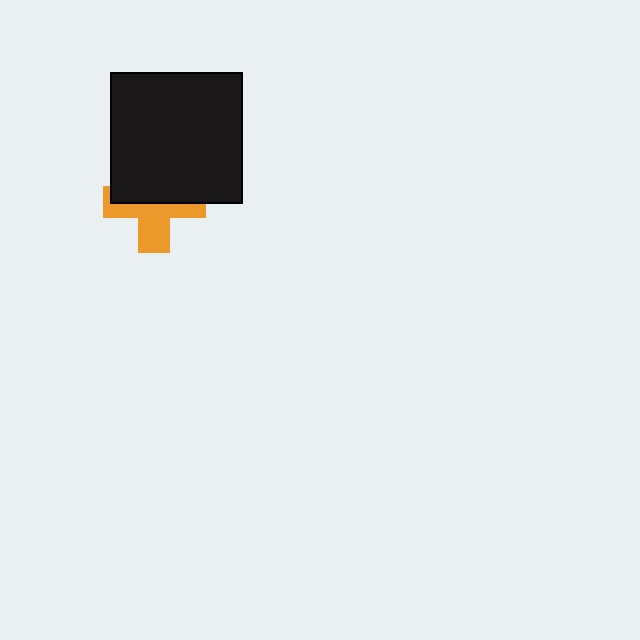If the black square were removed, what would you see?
You would see the complete orange cross.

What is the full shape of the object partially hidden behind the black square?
The partially hidden object is an orange cross.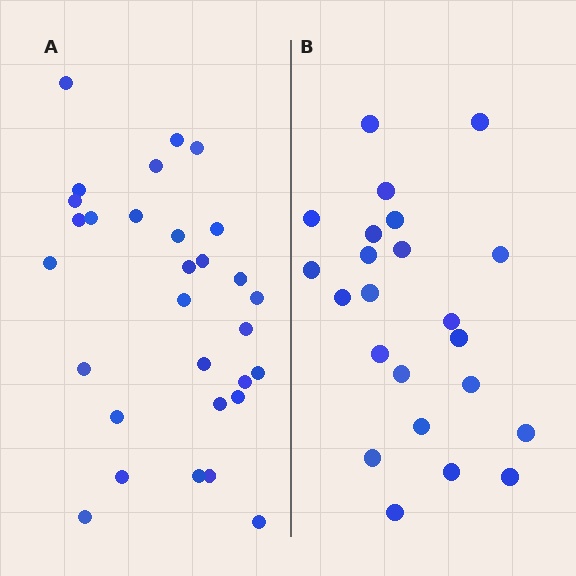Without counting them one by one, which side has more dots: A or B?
Region A (the left region) has more dots.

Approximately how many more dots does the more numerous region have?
Region A has roughly 8 or so more dots than region B.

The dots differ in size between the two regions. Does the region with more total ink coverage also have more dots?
No. Region B has more total ink coverage because its dots are larger, but region A actually contains more individual dots. Total area can be misleading — the number of items is what matters here.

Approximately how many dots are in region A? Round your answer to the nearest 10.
About 30 dots.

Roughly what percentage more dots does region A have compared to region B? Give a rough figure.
About 30% more.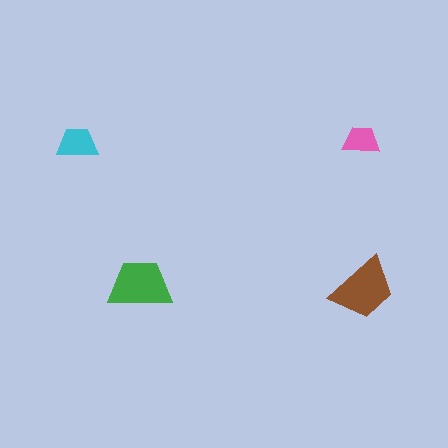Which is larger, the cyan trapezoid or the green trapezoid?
The green one.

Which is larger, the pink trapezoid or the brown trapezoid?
The brown one.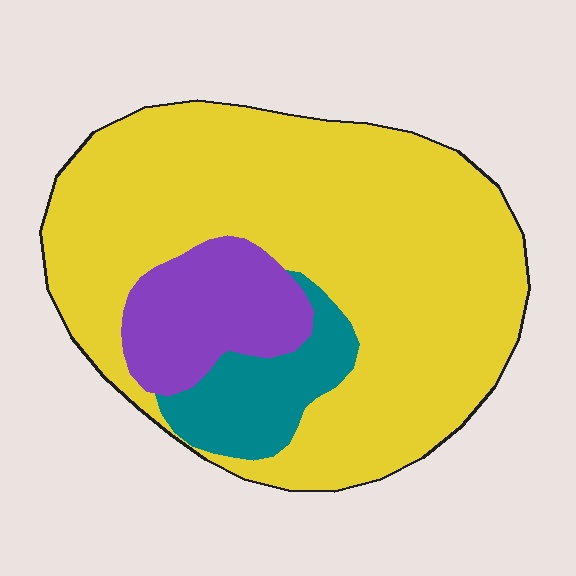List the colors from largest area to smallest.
From largest to smallest: yellow, purple, teal.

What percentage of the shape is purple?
Purple takes up less than a sixth of the shape.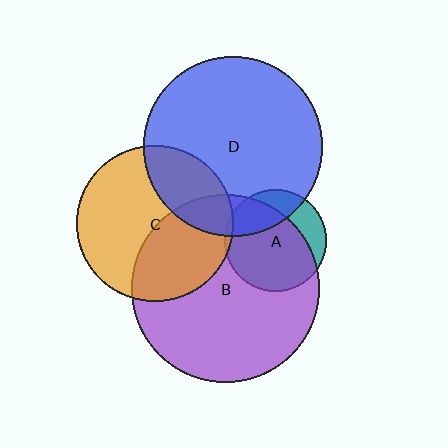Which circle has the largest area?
Circle B (purple).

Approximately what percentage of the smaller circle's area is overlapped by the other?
Approximately 15%.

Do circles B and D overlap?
Yes.